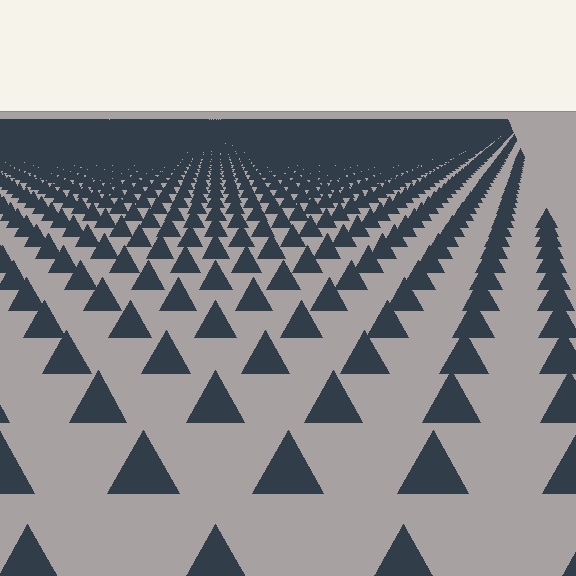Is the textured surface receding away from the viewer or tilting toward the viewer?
The surface is receding away from the viewer. Texture elements get smaller and denser toward the top.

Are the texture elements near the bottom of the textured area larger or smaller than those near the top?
Larger. Near the bottom, elements are closer to the viewer and appear at a bigger on-screen size.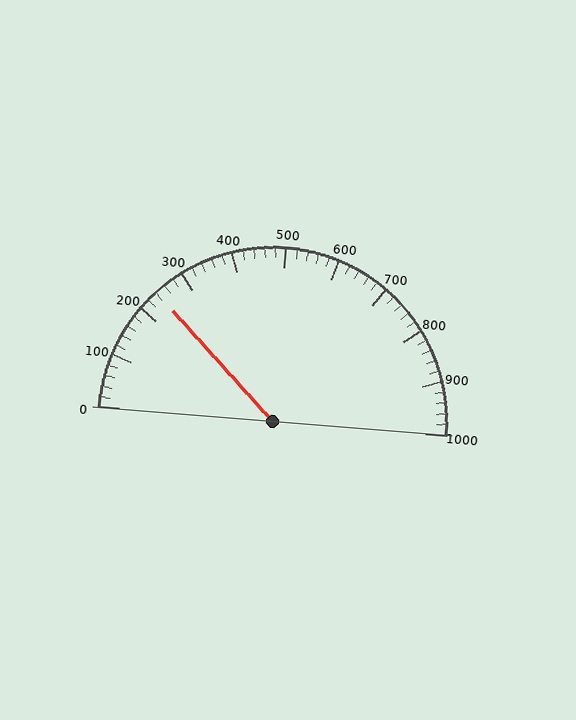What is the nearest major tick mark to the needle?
The nearest major tick mark is 200.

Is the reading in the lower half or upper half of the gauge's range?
The reading is in the lower half of the range (0 to 1000).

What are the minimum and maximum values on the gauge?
The gauge ranges from 0 to 1000.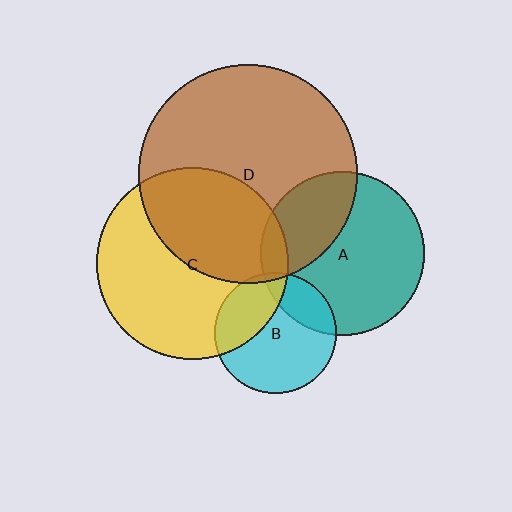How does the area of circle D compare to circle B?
Approximately 3.3 times.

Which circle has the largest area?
Circle D (brown).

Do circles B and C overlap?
Yes.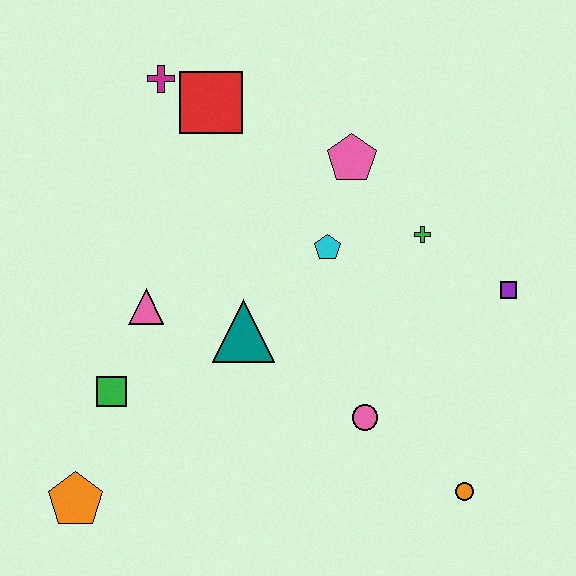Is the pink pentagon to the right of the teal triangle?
Yes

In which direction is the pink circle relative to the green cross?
The pink circle is below the green cross.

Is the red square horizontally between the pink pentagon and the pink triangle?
Yes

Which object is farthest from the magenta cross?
The orange circle is farthest from the magenta cross.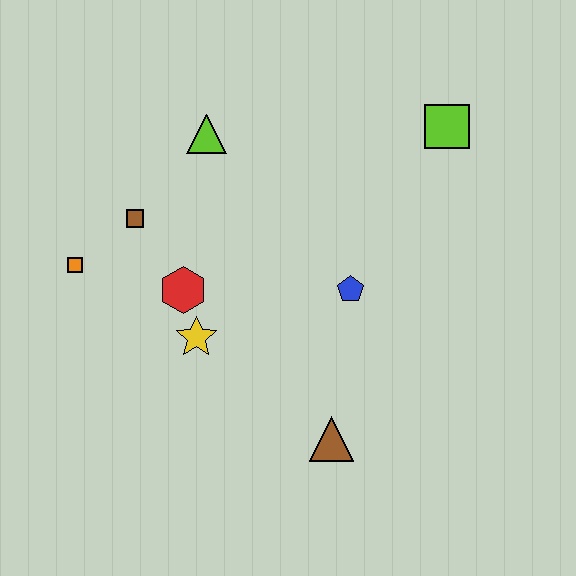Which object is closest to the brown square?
The orange square is closest to the brown square.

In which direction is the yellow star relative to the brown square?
The yellow star is below the brown square.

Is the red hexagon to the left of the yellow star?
Yes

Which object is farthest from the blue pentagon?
The orange square is farthest from the blue pentagon.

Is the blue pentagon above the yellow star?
Yes